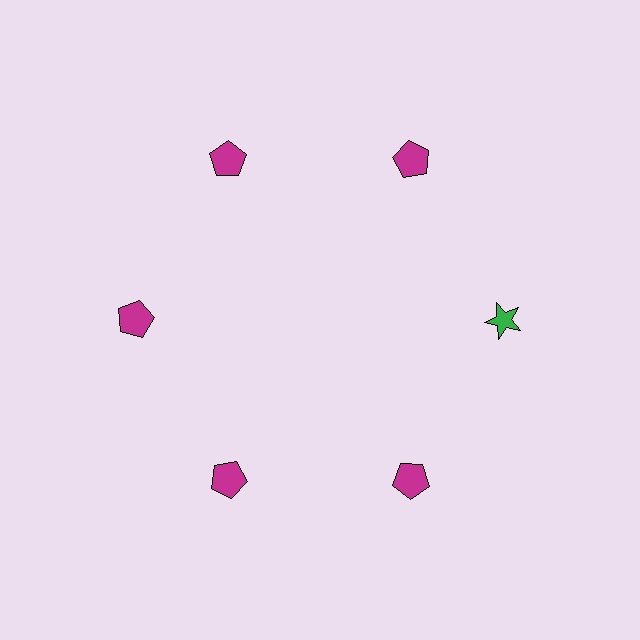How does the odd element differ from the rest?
It differs in both color (green instead of magenta) and shape (star instead of pentagon).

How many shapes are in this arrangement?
There are 6 shapes arranged in a ring pattern.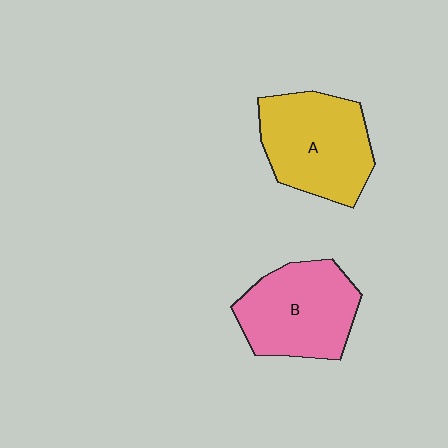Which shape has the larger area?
Shape A (yellow).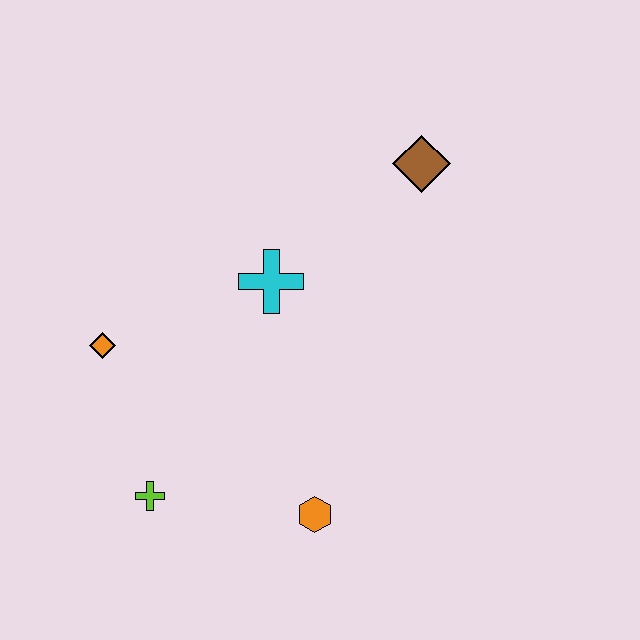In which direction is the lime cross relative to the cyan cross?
The lime cross is below the cyan cross.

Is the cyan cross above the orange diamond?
Yes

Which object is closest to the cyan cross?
The orange diamond is closest to the cyan cross.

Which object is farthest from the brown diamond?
The lime cross is farthest from the brown diamond.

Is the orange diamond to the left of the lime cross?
Yes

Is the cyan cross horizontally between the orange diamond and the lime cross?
No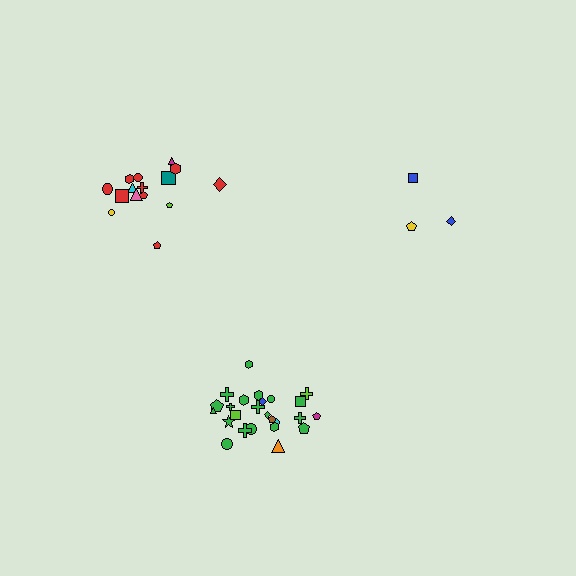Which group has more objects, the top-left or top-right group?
The top-left group.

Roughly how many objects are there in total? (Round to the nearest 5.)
Roughly 45 objects in total.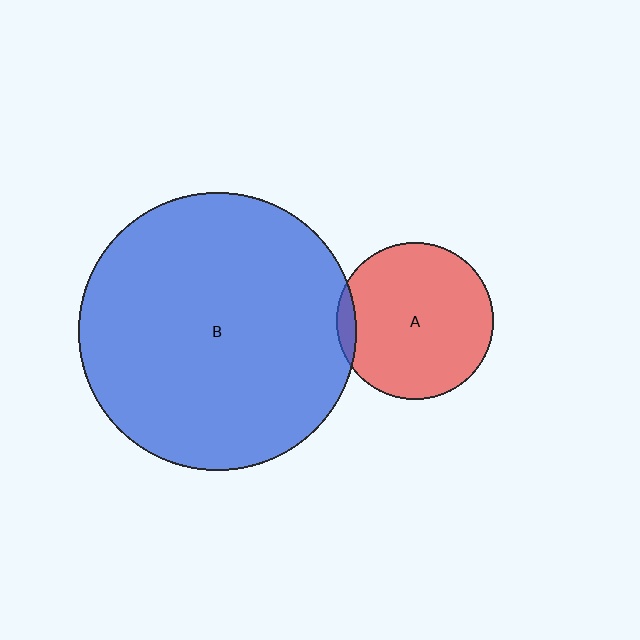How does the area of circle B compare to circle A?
Approximately 3.2 times.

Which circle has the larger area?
Circle B (blue).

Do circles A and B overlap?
Yes.